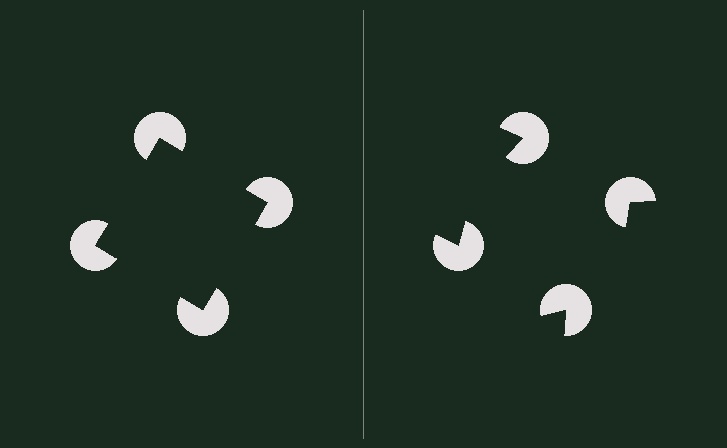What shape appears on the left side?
An illusory square.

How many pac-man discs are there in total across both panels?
8 — 4 on each side.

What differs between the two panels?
The pac-man discs are positioned identically on both sides; only the wedge orientations differ. On the left they align to a square; on the right they are misaligned.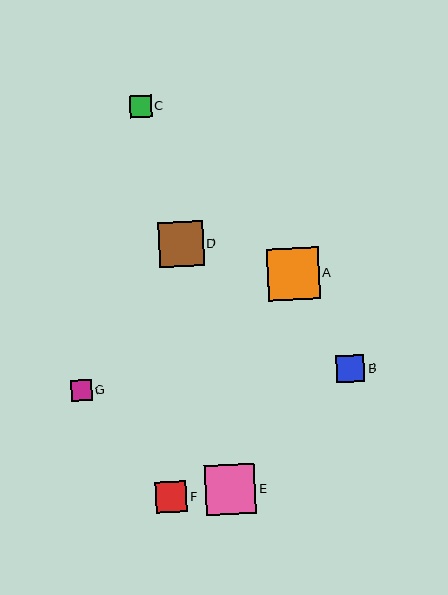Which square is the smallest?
Square G is the smallest with a size of approximately 21 pixels.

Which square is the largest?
Square A is the largest with a size of approximately 52 pixels.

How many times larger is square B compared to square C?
Square B is approximately 1.3 times the size of square C.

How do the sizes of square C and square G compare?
Square C and square G are approximately the same size.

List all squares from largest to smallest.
From largest to smallest: A, E, D, F, B, C, G.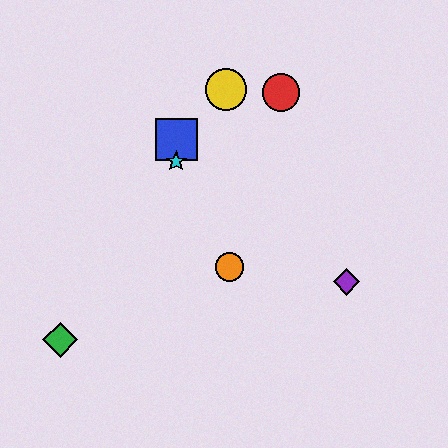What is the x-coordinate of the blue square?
The blue square is at x≈176.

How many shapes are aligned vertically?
2 shapes (the blue square, the cyan star) are aligned vertically.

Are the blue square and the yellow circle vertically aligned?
No, the blue square is at x≈176 and the yellow circle is at x≈226.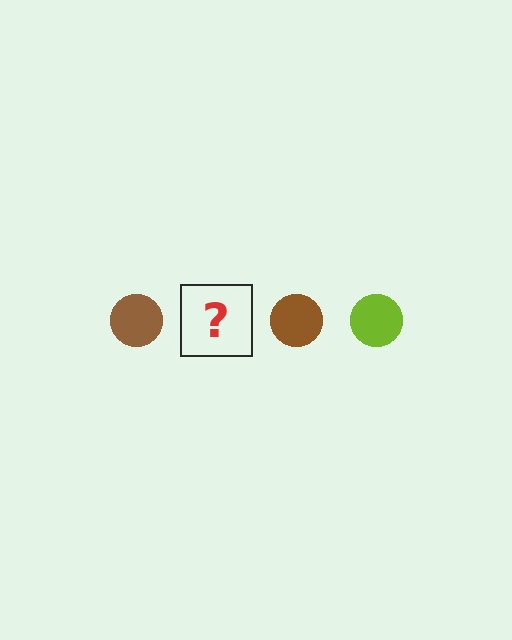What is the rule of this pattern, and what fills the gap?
The rule is that the pattern cycles through brown, lime circles. The gap should be filled with a lime circle.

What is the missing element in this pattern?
The missing element is a lime circle.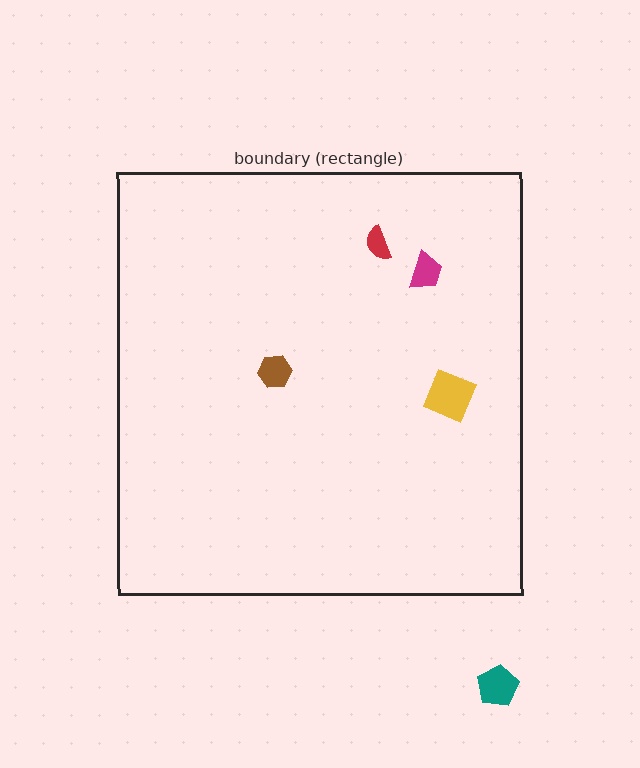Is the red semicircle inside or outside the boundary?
Inside.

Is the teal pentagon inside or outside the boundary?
Outside.